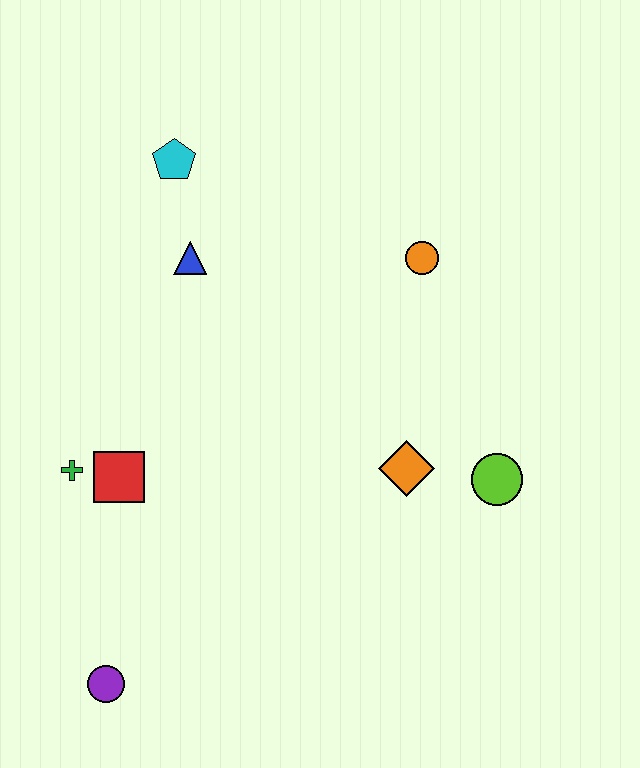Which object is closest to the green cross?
The red square is closest to the green cross.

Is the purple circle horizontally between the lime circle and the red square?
No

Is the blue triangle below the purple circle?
No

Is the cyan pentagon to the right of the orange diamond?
No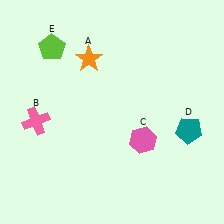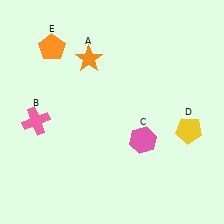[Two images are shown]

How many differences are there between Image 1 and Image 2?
There are 2 differences between the two images.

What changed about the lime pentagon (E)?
In Image 1, E is lime. In Image 2, it changed to orange.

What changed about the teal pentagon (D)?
In Image 1, D is teal. In Image 2, it changed to yellow.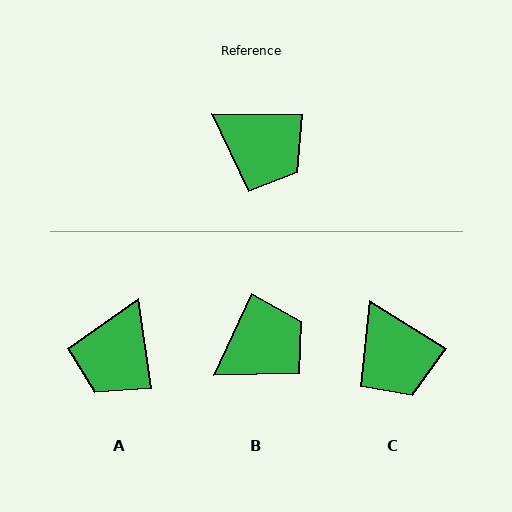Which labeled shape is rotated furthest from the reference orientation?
A, about 80 degrees away.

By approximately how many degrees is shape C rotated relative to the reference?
Approximately 31 degrees clockwise.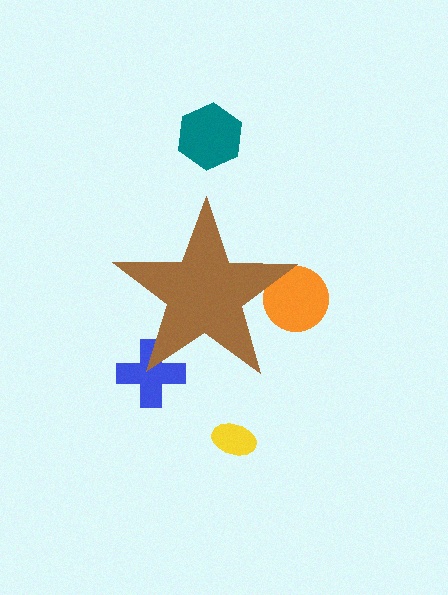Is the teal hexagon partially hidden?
No, the teal hexagon is fully visible.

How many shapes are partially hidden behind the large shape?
2 shapes are partially hidden.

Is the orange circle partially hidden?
Yes, the orange circle is partially hidden behind the brown star.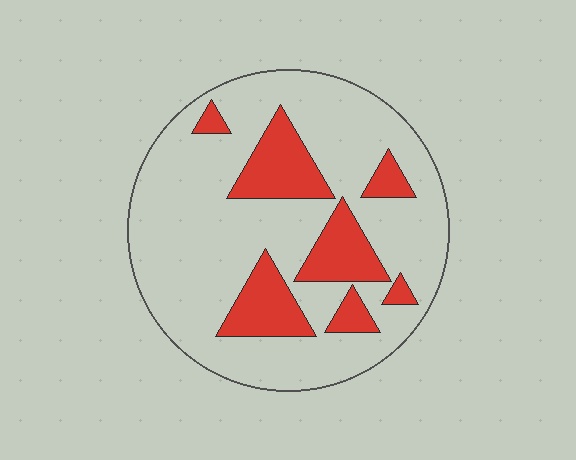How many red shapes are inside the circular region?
7.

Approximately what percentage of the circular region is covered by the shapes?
Approximately 20%.